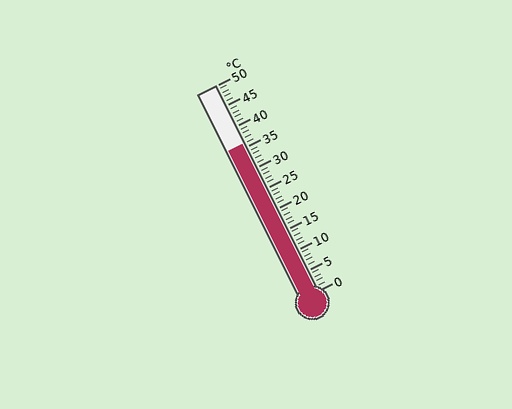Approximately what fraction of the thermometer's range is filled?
The thermometer is filled to approximately 70% of its range.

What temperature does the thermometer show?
The thermometer shows approximately 36°C.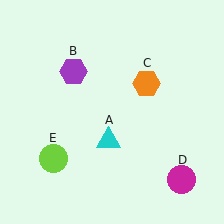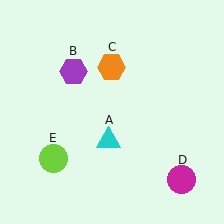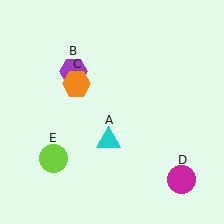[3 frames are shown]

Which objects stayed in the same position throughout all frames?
Cyan triangle (object A) and purple hexagon (object B) and magenta circle (object D) and lime circle (object E) remained stationary.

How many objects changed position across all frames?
1 object changed position: orange hexagon (object C).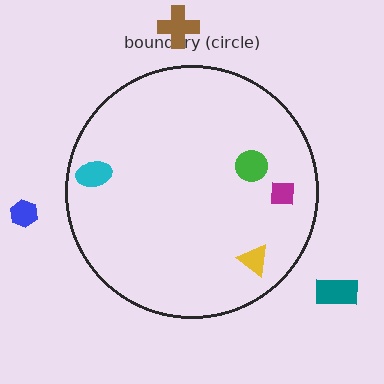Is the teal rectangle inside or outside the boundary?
Outside.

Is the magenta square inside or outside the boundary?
Inside.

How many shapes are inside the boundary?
4 inside, 3 outside.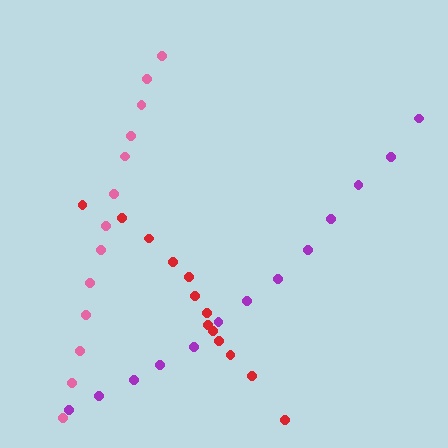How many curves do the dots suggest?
There are 3 distinct paths.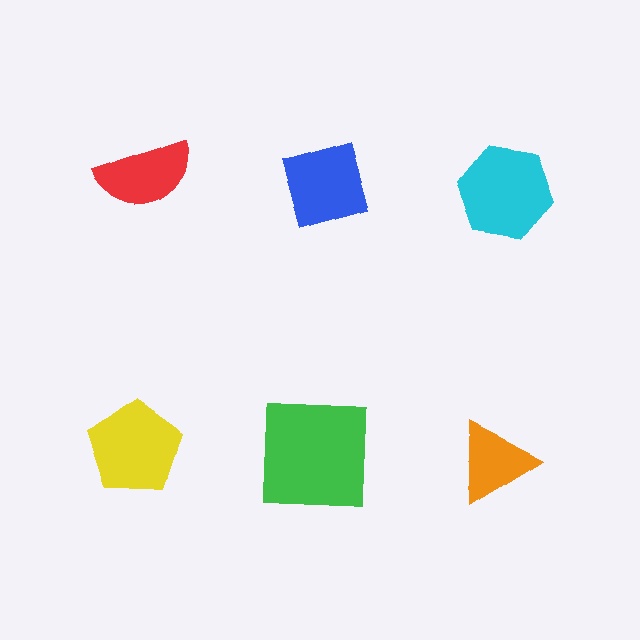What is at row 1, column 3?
A cyan hexagon.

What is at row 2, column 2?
A green square.